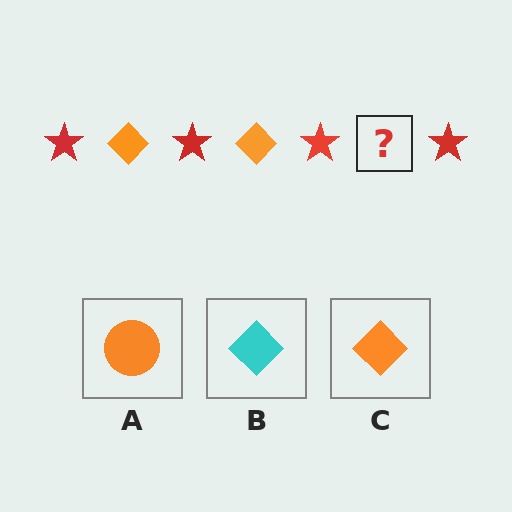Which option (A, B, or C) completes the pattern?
C.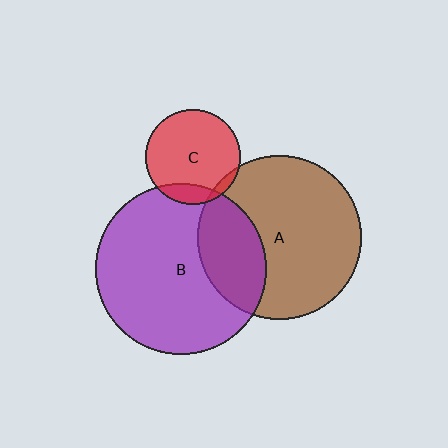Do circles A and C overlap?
Yes.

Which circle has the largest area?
Circle B (purple).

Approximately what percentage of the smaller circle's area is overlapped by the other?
Approximately 5%.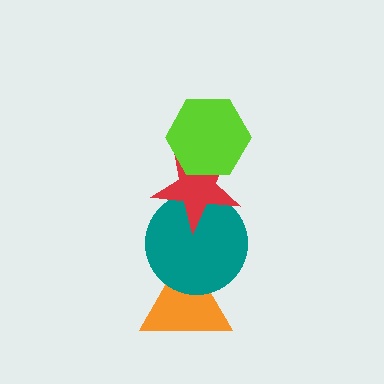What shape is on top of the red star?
The lime hexagon is on top of the red star.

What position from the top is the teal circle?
The teal circle is 3rd from the top.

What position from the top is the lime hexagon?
The lime hexagon is 1st from the top.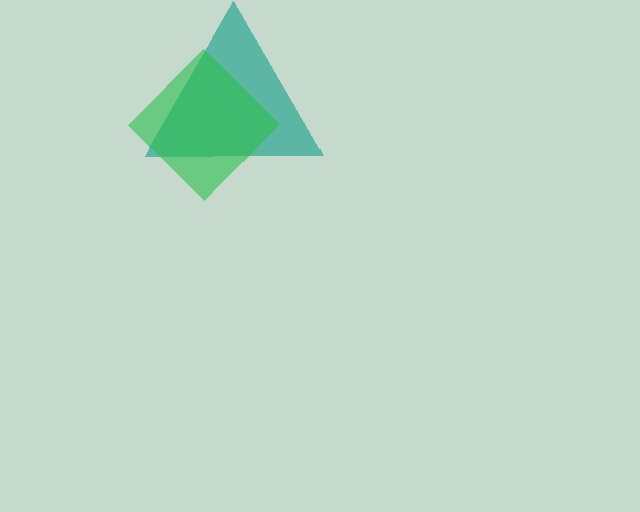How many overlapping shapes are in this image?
There are 2 overlapping shapes in the image.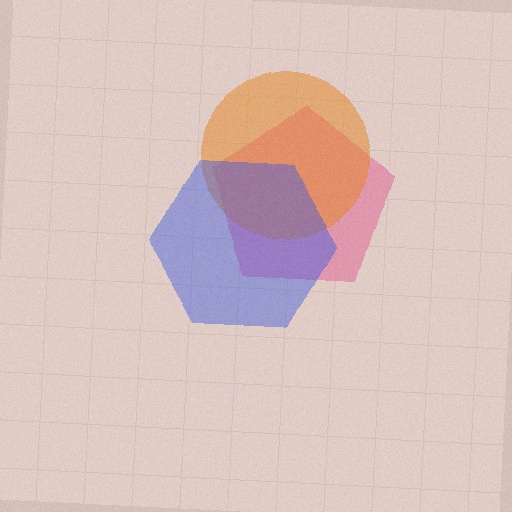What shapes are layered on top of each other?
The layered shapes are: a pink pentagon, an orange circle, a blue hexagon.